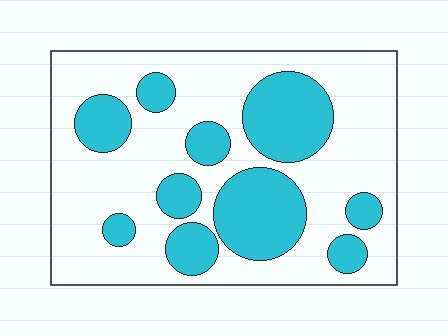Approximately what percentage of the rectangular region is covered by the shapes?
Approximately 30%.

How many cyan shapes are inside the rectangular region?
10.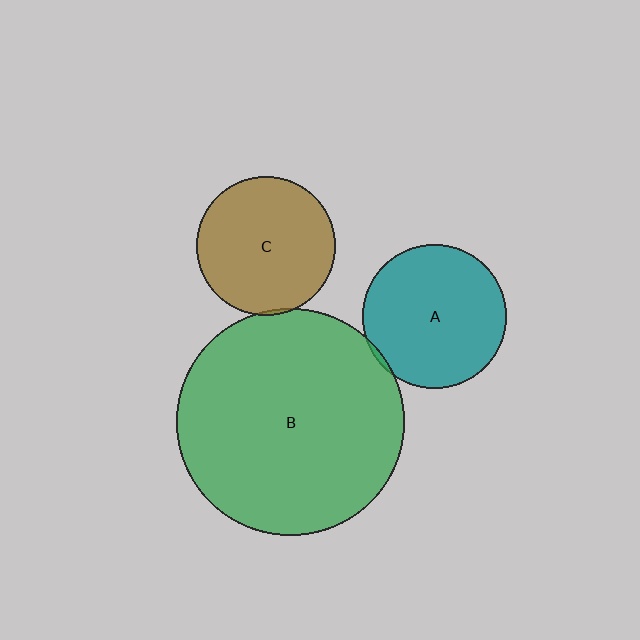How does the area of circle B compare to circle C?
Approximately 2.7 times.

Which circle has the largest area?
Circle B (green).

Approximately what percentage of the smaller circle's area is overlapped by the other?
Approximately 5%.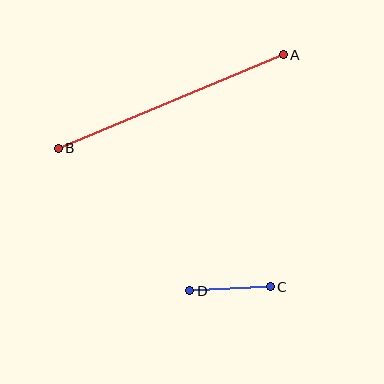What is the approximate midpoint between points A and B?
The midpoint is at approximately (171, 102) pixels.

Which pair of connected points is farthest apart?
Points A and B are farthest apart.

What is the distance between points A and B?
The distance is approximately 244 pixels.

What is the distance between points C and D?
The distance is approximately 80 pixels.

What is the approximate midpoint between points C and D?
The midpoint is at approximately (230, 289) pixels.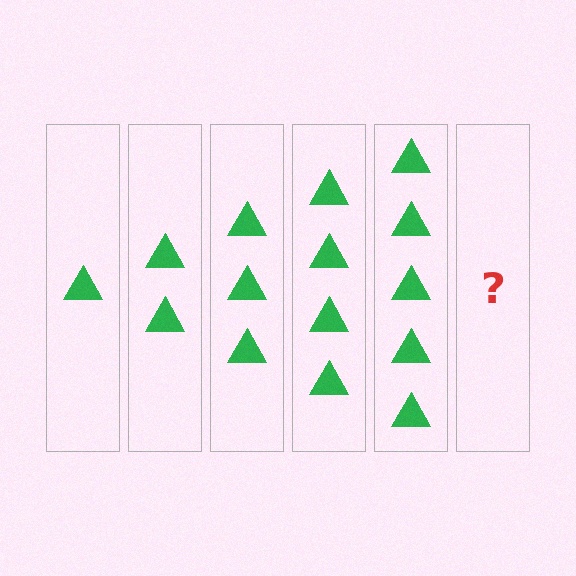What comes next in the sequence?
The next element should be 6 triangles.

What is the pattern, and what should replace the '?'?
The pattern is that each step adds one more triangle. The '?' should be 6 triangles.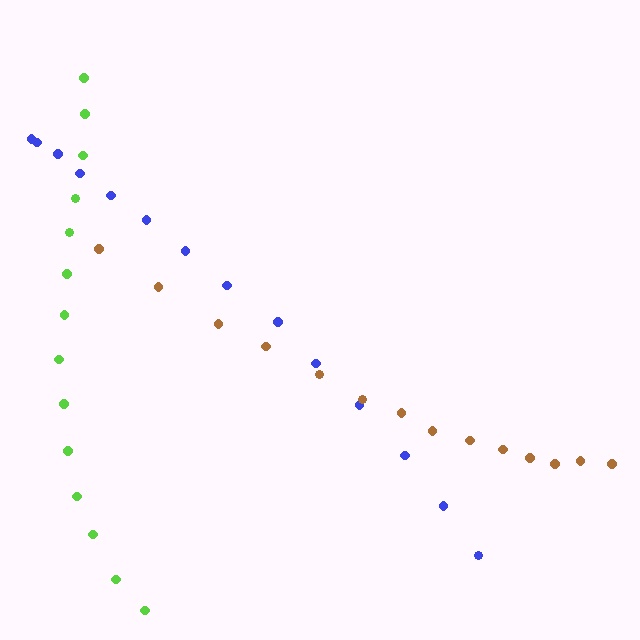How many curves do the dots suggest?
There are 3 distinct paths.